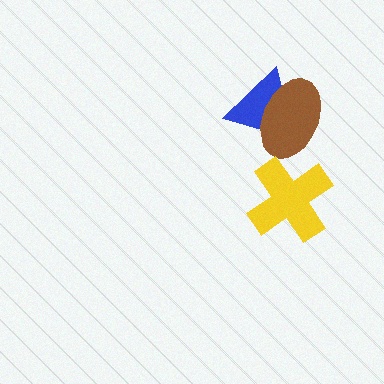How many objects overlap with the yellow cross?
0 objects overlap with the yellow cross.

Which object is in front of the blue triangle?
The brown ellipse is in front of the blue triangle.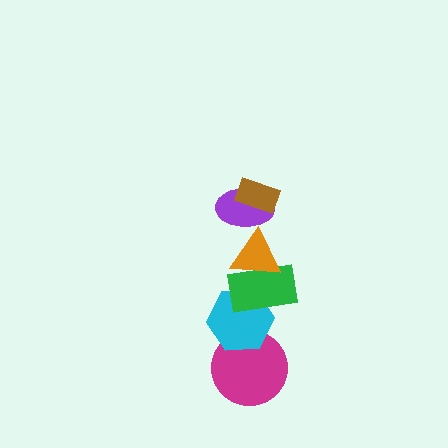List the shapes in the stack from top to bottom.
From top to bottom: the brown rectangle, the purple ellipse, the orange triangle, the green rectangle, the cyan hexagon, the magenta circle.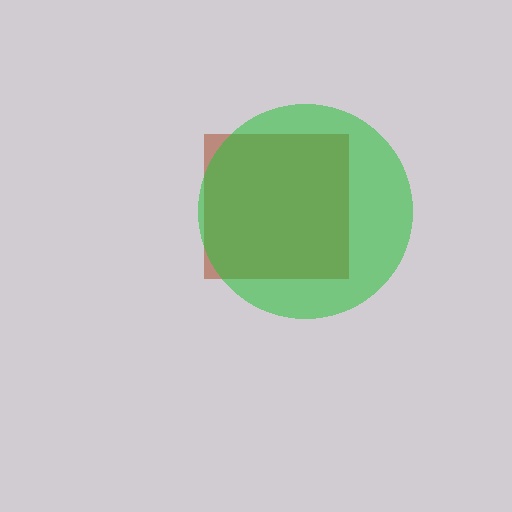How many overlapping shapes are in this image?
There are 2 overlapping shapes in the image.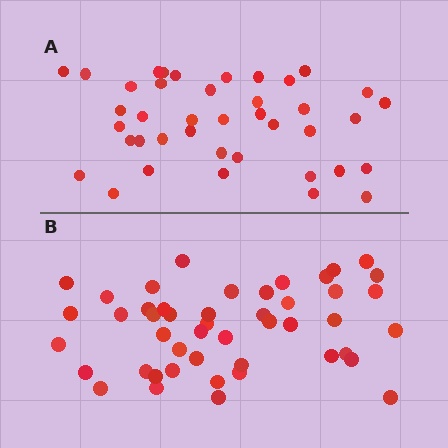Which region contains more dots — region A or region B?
Region B (the bottom region) has more dots.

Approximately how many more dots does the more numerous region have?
Region B has roughly 8 or so more dots than region A.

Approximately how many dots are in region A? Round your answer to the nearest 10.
About 40 dots.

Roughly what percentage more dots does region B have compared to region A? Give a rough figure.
About 20% more.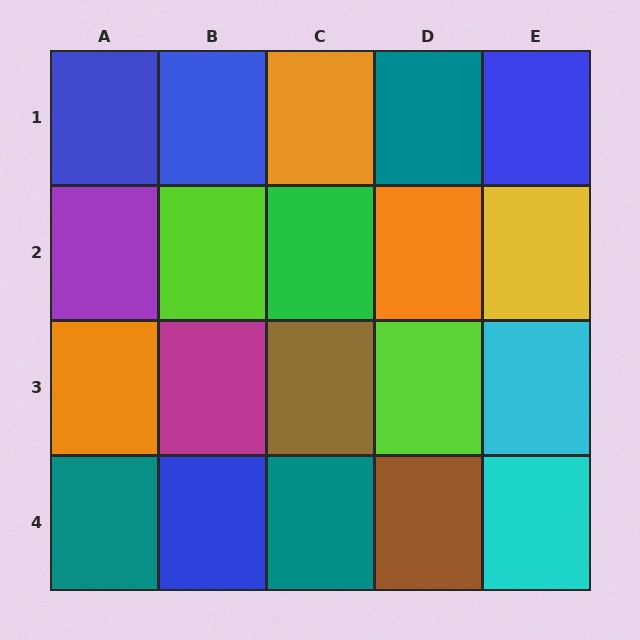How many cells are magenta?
1 cell is magenta.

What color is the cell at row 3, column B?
Magenta.